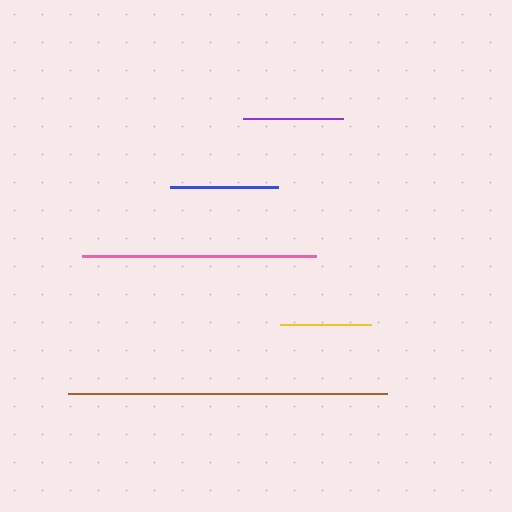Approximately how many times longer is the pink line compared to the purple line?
The pink line is approximately 2.4 times the length of the purple line.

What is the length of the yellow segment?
The yellow segment is approximately 91 pixels long.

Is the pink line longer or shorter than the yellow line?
The pink line is longer than the yellow line.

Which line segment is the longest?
The brown line is the longest at approximately 319 pixels.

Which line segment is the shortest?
The yellow line is the shortest at approximately 91 pixels.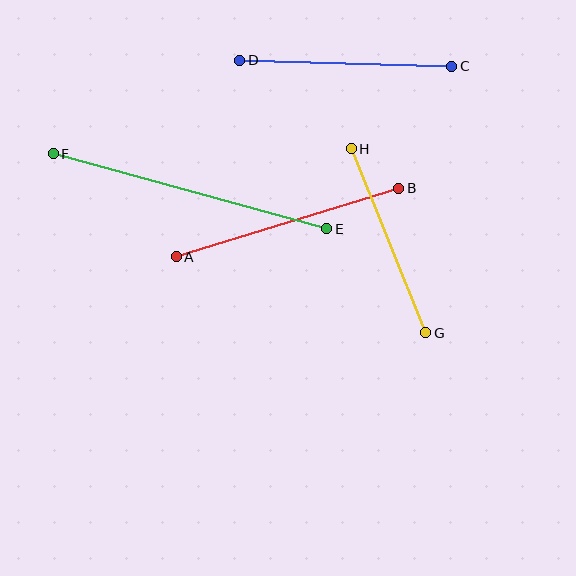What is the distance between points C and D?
The distance is approximately 212 pixels.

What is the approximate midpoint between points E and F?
The midpoint is at approximately (190, 191) pixels.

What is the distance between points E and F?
The distance is approximately 283 pixels.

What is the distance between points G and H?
The distance is approximately 198 pixels.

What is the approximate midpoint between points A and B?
The midpoint is at approximately (288, 223) pixels.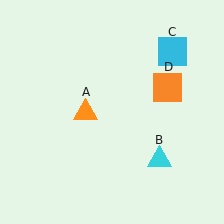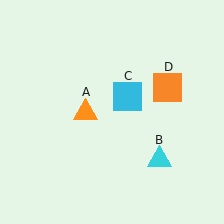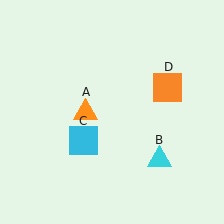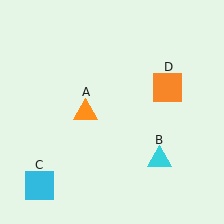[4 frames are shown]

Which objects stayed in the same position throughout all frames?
Orange triangle (object A) and cyan triangle (object B) and orange square (object D) remained stationary.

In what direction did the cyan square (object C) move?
The cyan square (object C) moved down and to the left.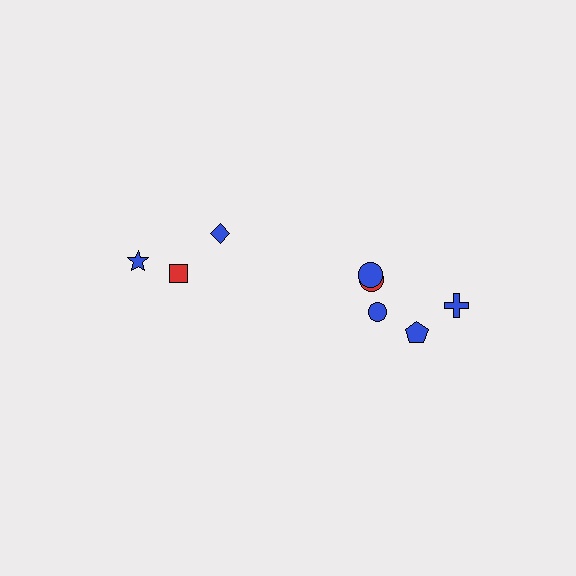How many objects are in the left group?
There are 3 objects.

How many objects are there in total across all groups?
There are 8 objects.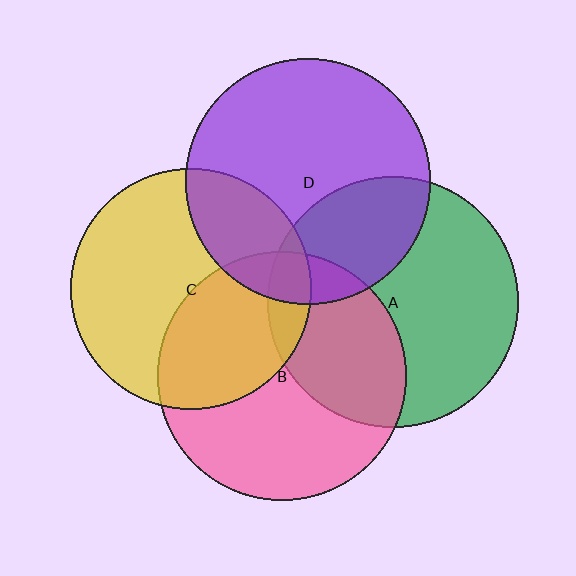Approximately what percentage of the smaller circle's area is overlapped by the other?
Approximately 30%.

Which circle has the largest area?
Circle A (green).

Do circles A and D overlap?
Yes.